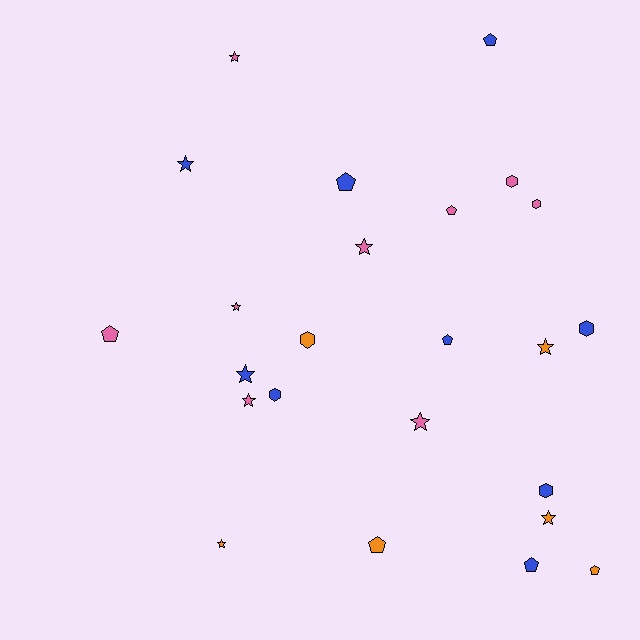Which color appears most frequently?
Blue, with 9 objects.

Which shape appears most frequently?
Star, with 10 objects.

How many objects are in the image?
There are 24 objects.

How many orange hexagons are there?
There is 1 orange hexagon.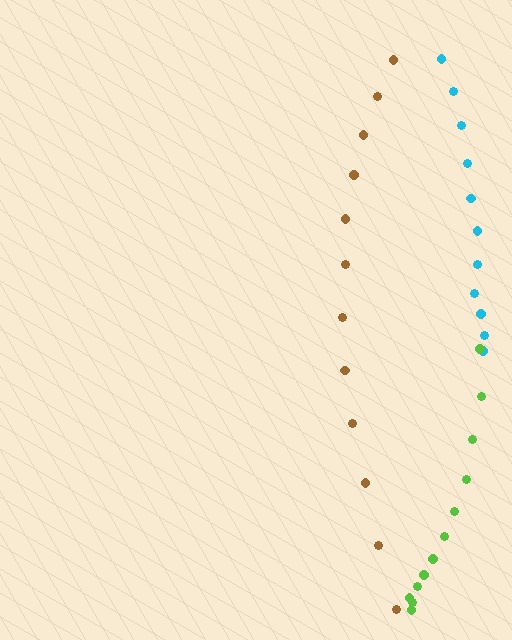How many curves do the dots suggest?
There are 3 distinct paths.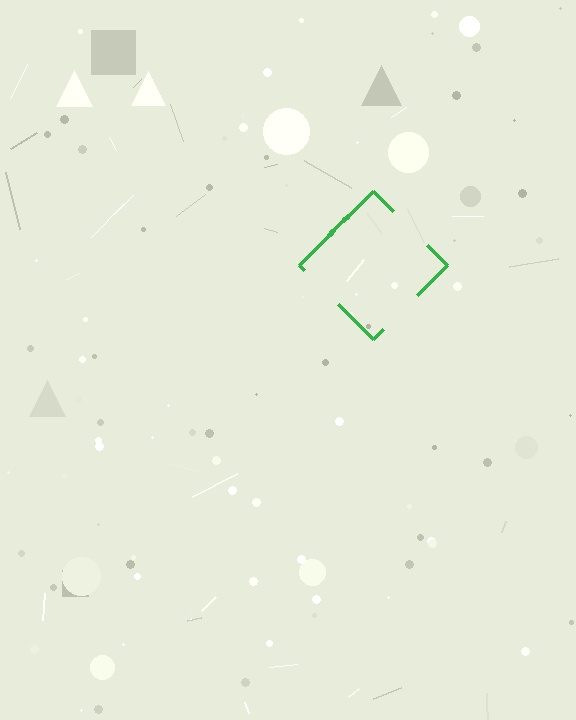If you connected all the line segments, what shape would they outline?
They would outline a diamond.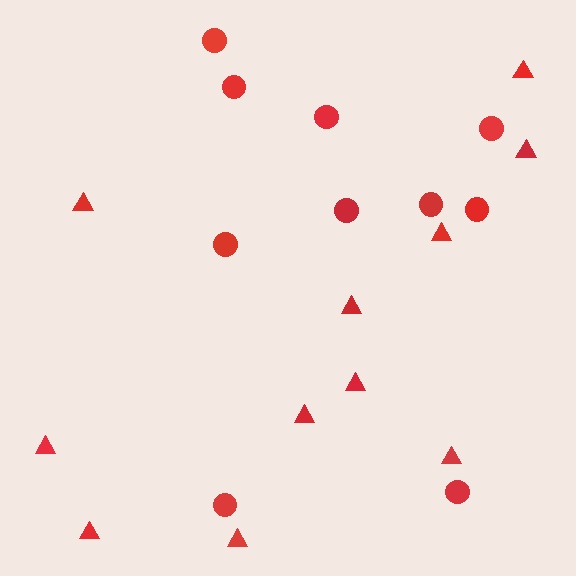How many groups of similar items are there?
There are 2 groups: one group of triangles (11) and one group of circles (10).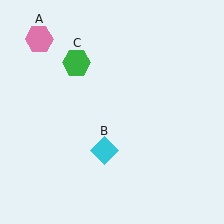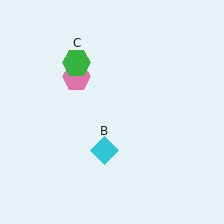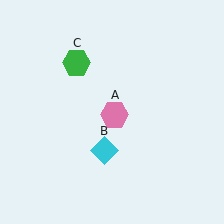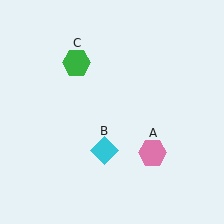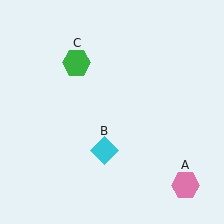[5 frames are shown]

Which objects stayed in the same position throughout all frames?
Cyan diamond (object B) and green hexagon (object C) remained stationary.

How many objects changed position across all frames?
1 object changed position: pink hexagon (object A).